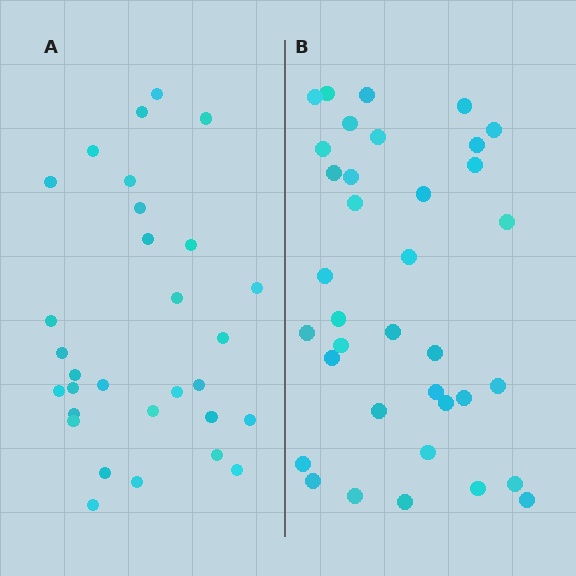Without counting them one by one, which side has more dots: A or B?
Region B (the right region) has more dots.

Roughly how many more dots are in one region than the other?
Region B has about 6 more dots than region A.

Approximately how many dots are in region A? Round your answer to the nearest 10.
About 30 dots.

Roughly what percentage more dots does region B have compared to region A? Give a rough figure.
About 20% more.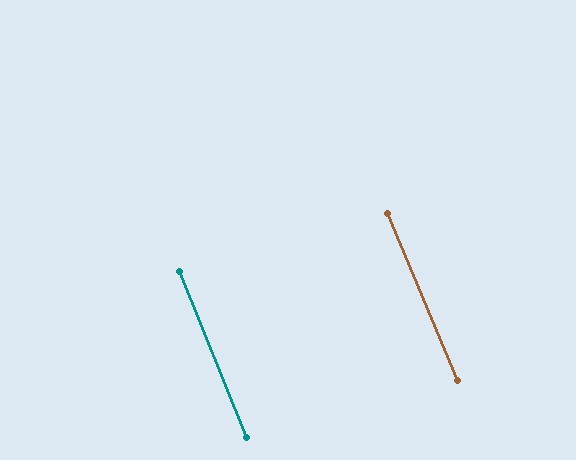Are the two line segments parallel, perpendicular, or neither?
Parallel — their directions differ by only 0.8°.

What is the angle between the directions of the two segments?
Approximately 1 degree.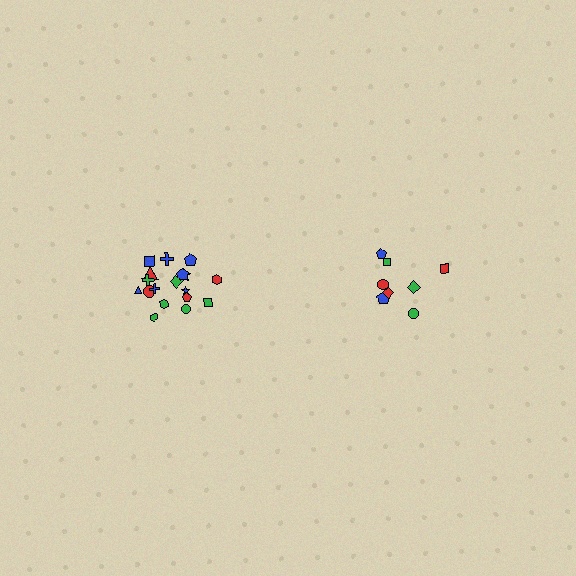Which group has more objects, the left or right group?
The left group.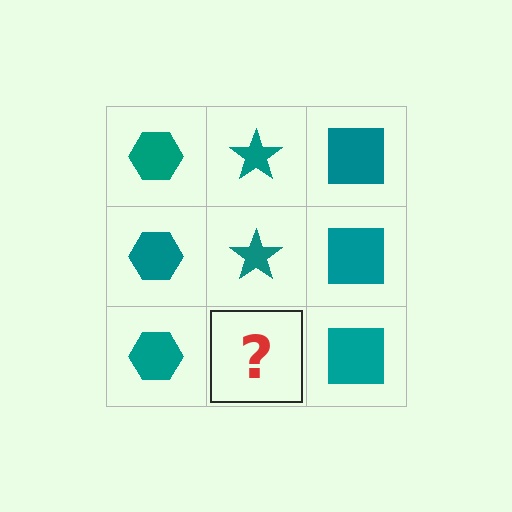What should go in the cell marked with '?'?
The missing cell should contain a teal star.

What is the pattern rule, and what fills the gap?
The rule is that each column has a consistent shape. The gap should be filled with a teal star.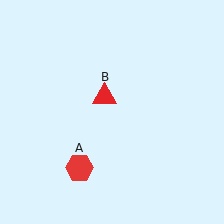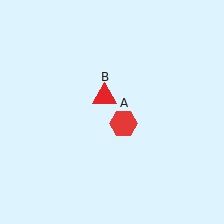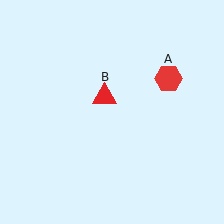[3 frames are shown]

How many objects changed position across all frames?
1 object changed position: red hexagon (object A).